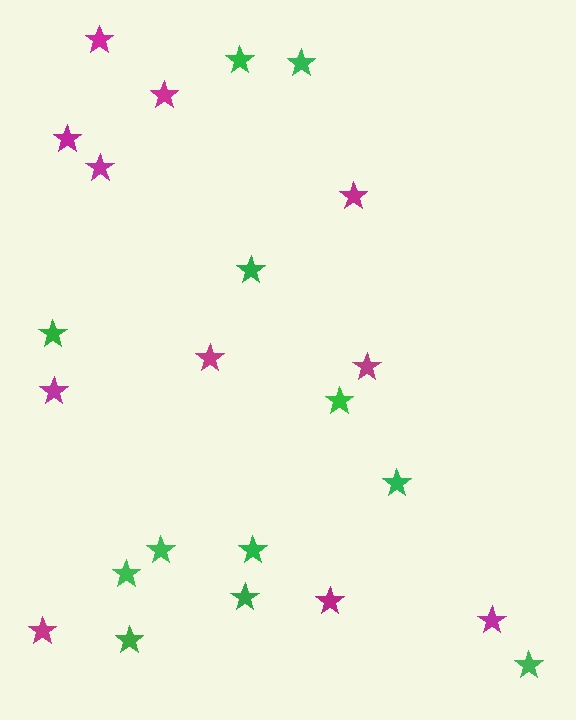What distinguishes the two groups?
There are 2 groups: one group of green stars (12) and one group of magenta stars (11).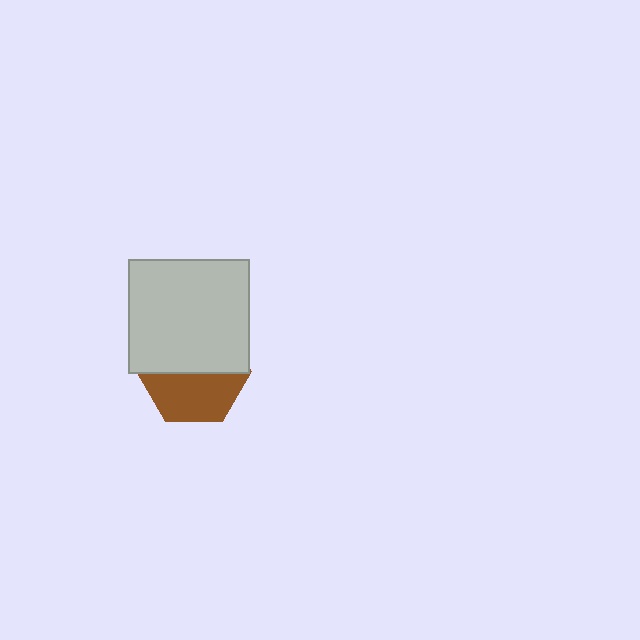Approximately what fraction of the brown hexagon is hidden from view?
Roughly 53% of the brown hexagon is hidden behind the light gray rectangle.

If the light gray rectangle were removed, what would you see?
You would see the complete brown hexagon.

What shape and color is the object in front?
The object in front is a light gray rectangle.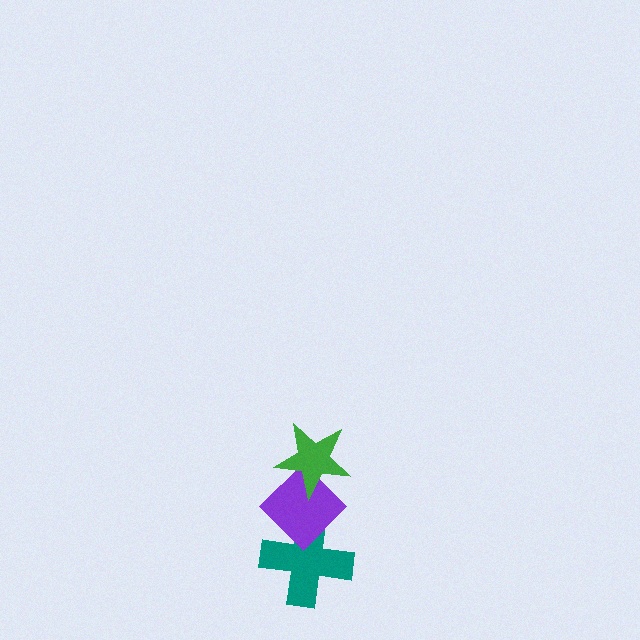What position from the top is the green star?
The green star is 1st from the top.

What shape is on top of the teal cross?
The purple diamond is on top of the teal cross.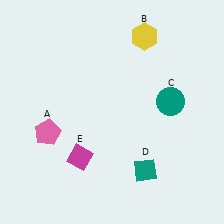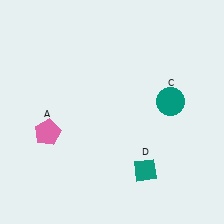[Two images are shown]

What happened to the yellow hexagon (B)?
The yellow hexagon (B) was removed in Image 2. It was in the top-right area of Image 1.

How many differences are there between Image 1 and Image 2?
There are 2 differences between the two images.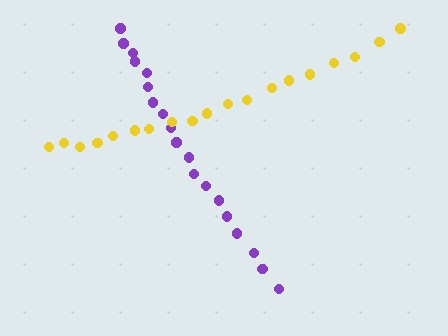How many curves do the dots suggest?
There are 2 distinct paths.